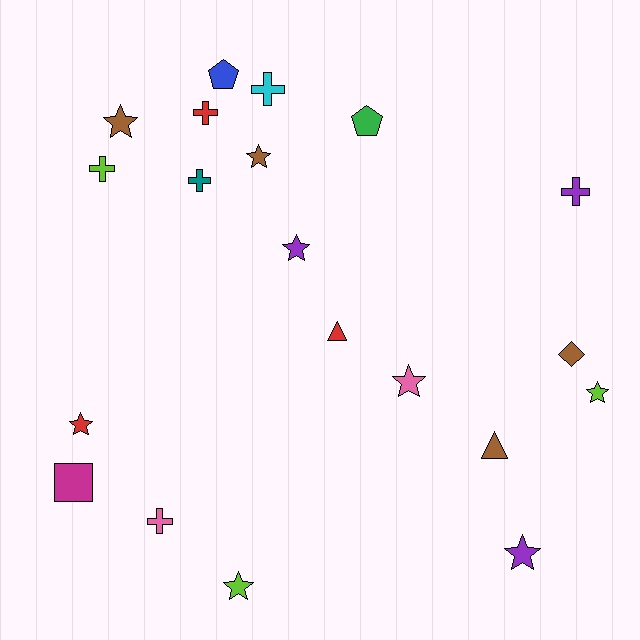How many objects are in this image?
There are 20 objects.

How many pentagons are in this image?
There are 2 pentagons.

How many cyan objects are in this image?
There is 1 cyan object.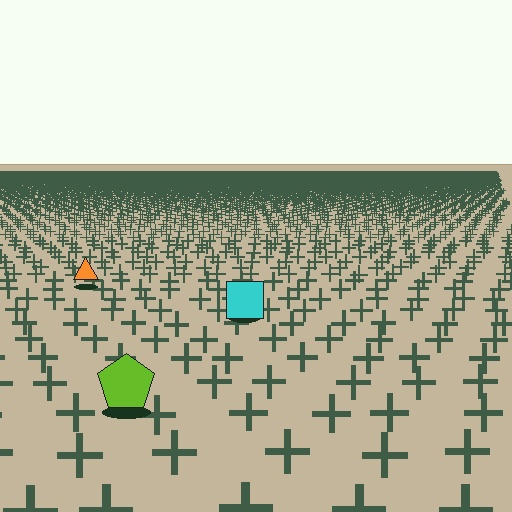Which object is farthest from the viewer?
The orange triangle is farthest from the viewer. It appears smaller and the ground texture around it is denser.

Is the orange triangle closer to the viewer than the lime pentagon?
No. The lime pentagon is closer — you can tell from the texture gradient: the ground texture is coarser near it.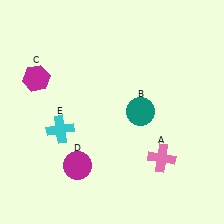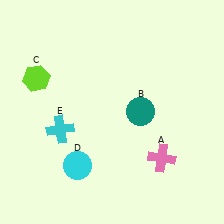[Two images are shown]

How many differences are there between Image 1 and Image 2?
There are 2 differences between the two images.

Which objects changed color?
C changed from magenta to lime. D changed from magenta to cyan.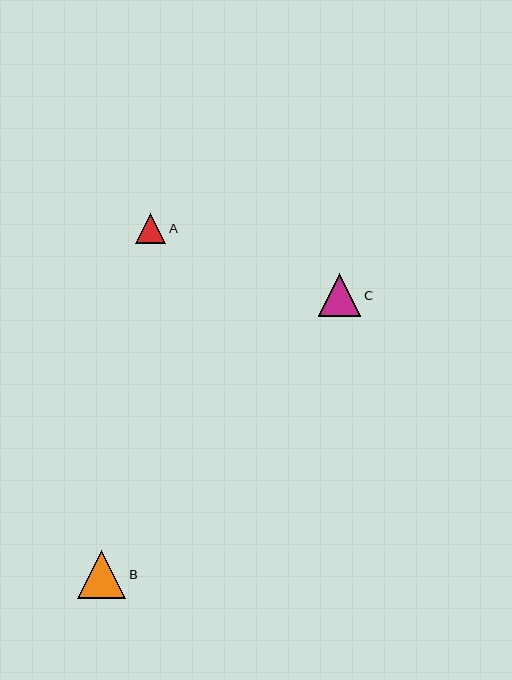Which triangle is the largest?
Triangle B is the largest with a size of approximately 48 pixels.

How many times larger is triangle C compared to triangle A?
Triangle C is approximately 1.4 times the size of triangle A.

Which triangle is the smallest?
Triangle A is the smallest with a size of approximately 30 pixels.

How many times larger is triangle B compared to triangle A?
Triangle B is approximately 1.6 times the size of triangle A.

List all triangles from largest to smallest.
From largest to smallest: B, C, A.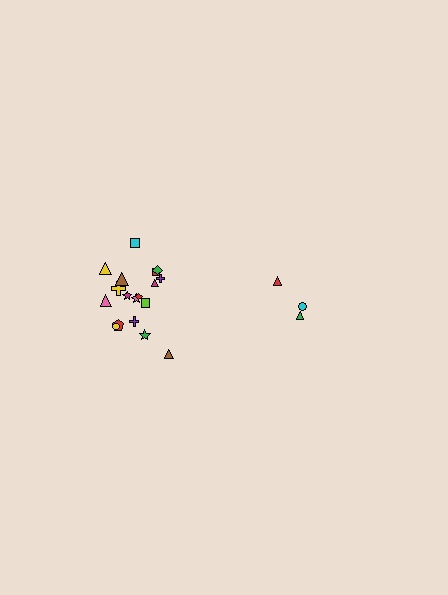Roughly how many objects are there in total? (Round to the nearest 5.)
Roughly 20 objects in total.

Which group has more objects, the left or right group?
The left group.